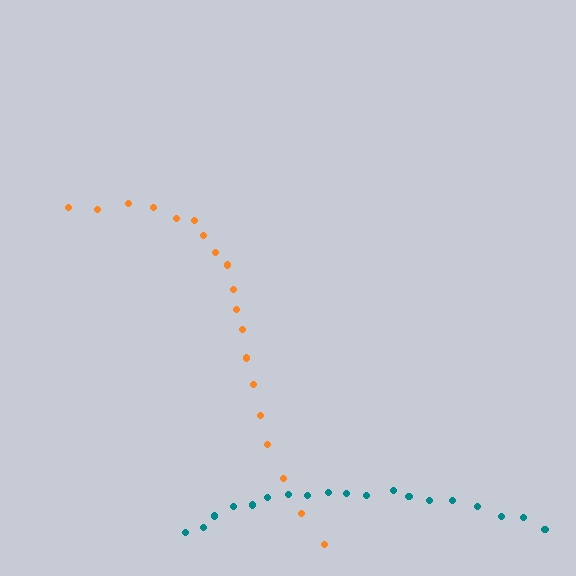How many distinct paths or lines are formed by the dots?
There are 2 distinct paths.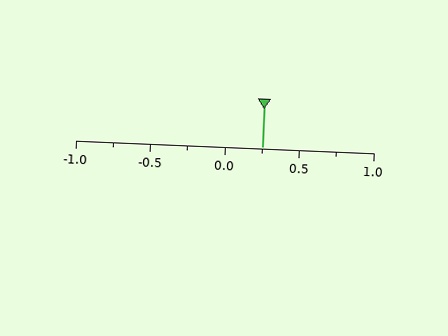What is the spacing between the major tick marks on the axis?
The major ticks are spaced 0.5 apart.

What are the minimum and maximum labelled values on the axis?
The axis runs from -1.0 to 1.0.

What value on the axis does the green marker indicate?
The marker indicates approximately 0.25.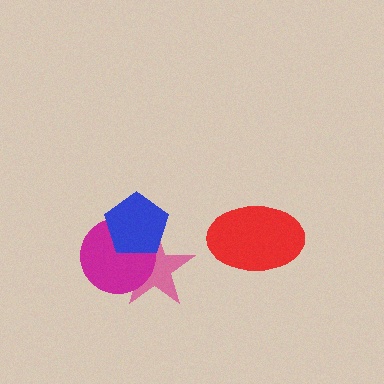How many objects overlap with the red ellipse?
0 objects overlap with the red ellipse.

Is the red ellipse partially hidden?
No, no other shape covers it.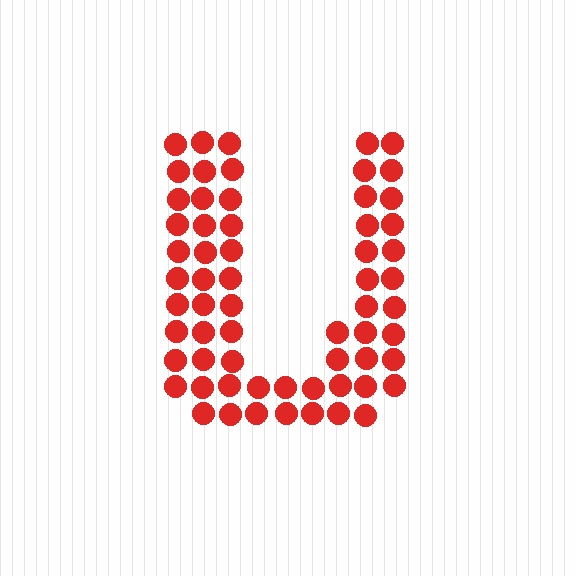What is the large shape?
The large shape is the letter U.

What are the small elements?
The small elements are circles.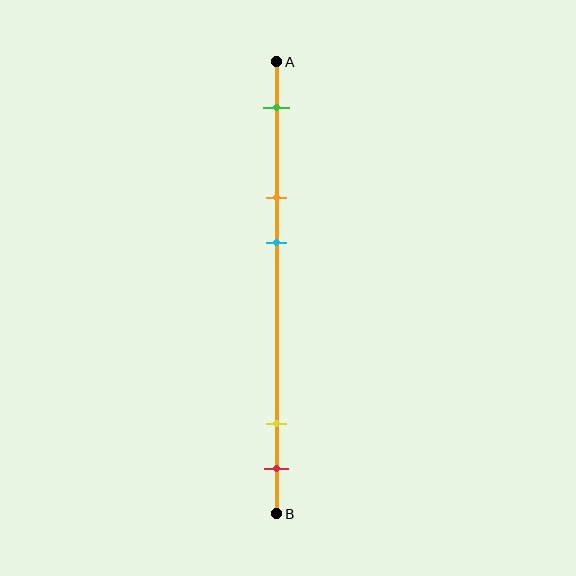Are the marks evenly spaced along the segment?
No, the marks are not evenly spaced.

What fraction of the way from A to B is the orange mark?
The orange mark is approximately 30% (0.3) of the way from A to B.